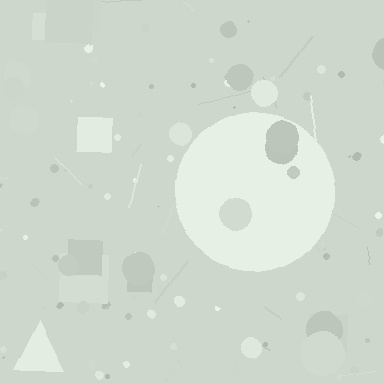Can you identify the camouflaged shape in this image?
The camouflaged shape is a circle.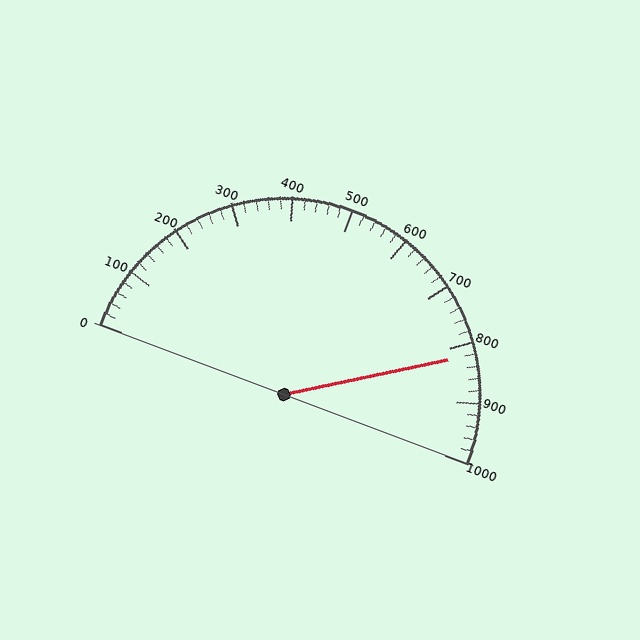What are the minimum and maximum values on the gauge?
The gauge ranges from 0 to 1000.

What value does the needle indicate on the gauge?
The needle indicates approximately 820.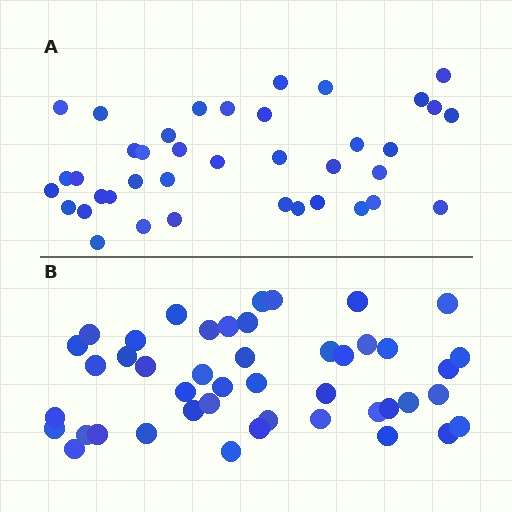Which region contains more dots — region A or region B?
Region B (the bottom region) has more dots.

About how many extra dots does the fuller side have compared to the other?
Region B has about 6 more dots than region A.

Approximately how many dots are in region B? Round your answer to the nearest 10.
About 40 dots. (The exact count is 45, which rounds to 40.)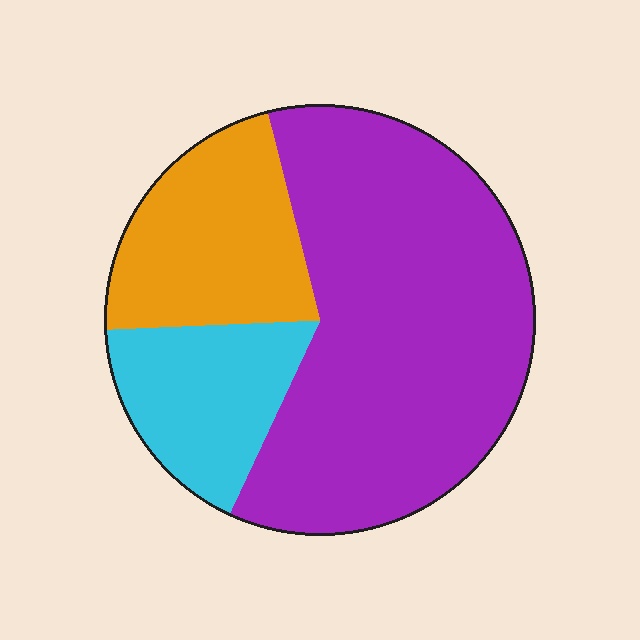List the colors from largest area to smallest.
From largest to smallest: purple, orange, cyan.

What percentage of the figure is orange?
Orange takes up between a sixth and a third of the figure.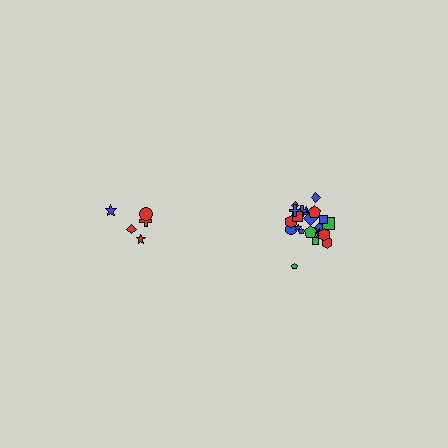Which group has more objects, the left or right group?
The right group.